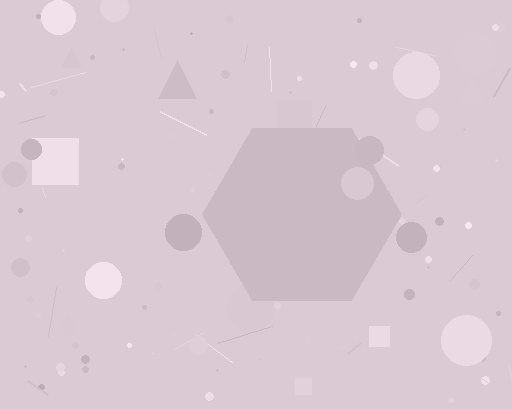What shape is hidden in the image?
A hexagon is hidden in the image.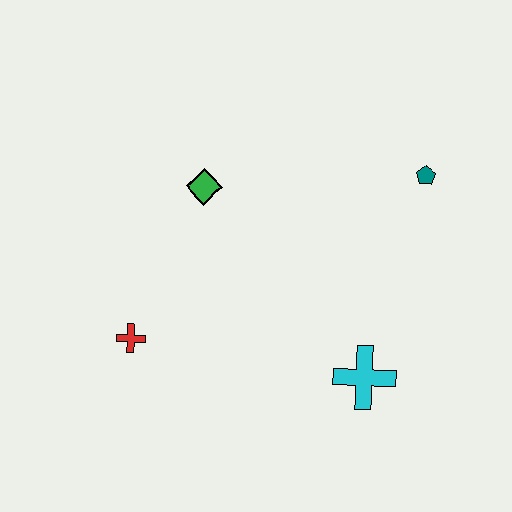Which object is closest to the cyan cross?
The teal pentagon is closest to the cyan cross.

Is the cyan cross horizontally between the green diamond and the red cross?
No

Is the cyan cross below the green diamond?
Yes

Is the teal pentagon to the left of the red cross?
No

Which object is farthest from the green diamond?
The cyan cross is farthest from the green diamond.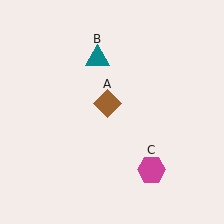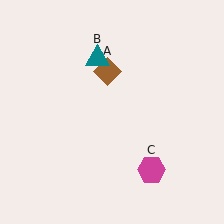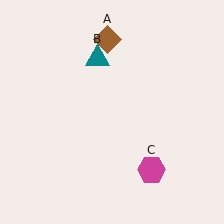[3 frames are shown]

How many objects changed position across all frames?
1 object changed position: brown diamond (object A).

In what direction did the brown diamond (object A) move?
The brown diamond (object A) moved up.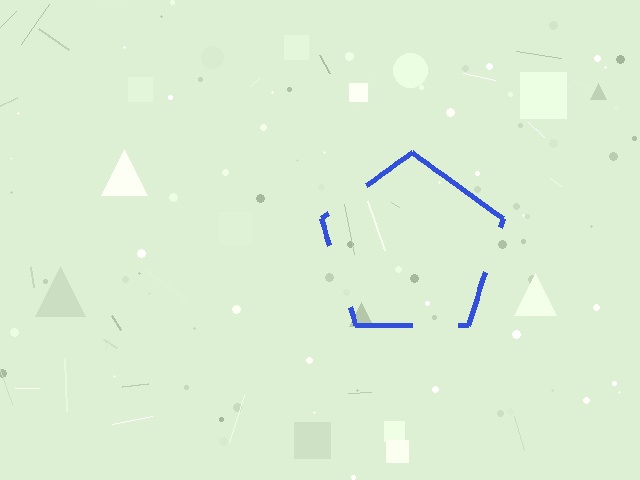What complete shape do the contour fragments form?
The contour fragments form a pentagon.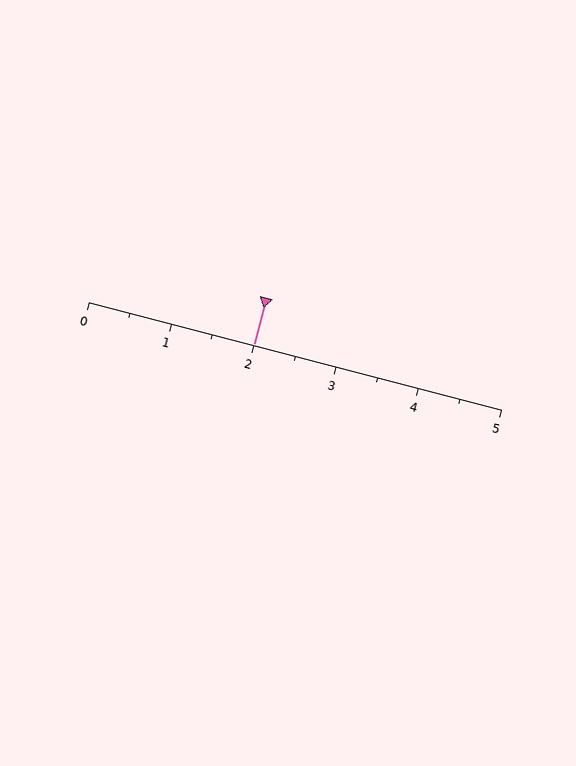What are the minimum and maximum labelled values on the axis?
The axis runs from 0 to 5.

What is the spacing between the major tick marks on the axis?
The major ticks are spaced 1 apart.